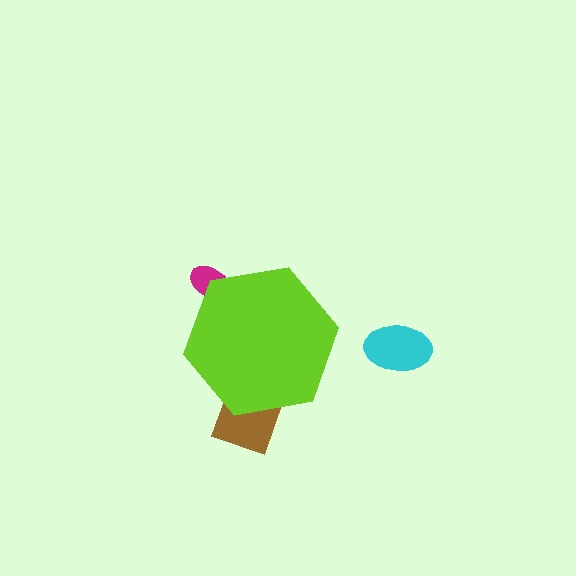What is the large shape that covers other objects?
A lime hexagon.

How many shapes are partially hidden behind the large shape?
2 shapes are partially hidden.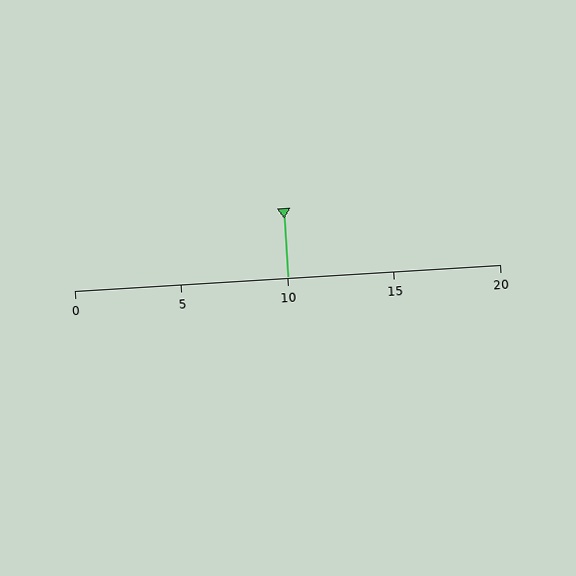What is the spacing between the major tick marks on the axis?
The major ticks are spaced 5 apart.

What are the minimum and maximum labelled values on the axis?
The axis runs from 0 to 20.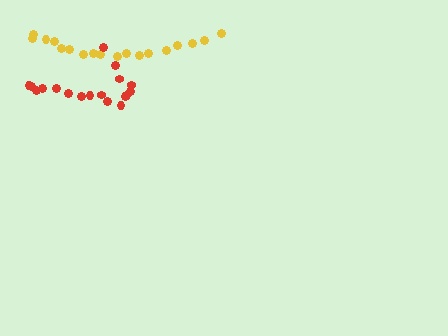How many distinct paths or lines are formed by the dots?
There are 2 distinct paths.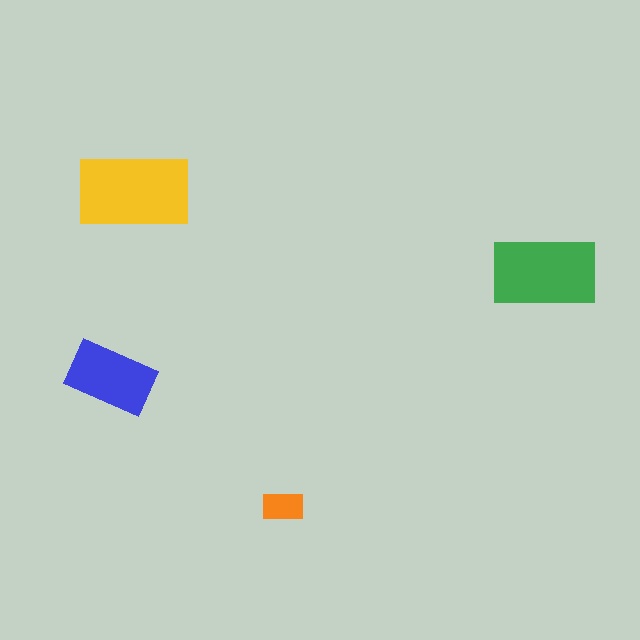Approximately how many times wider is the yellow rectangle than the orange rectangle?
About 2.5 times wider.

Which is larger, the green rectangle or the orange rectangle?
The green one.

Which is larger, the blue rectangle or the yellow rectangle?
The yellow one.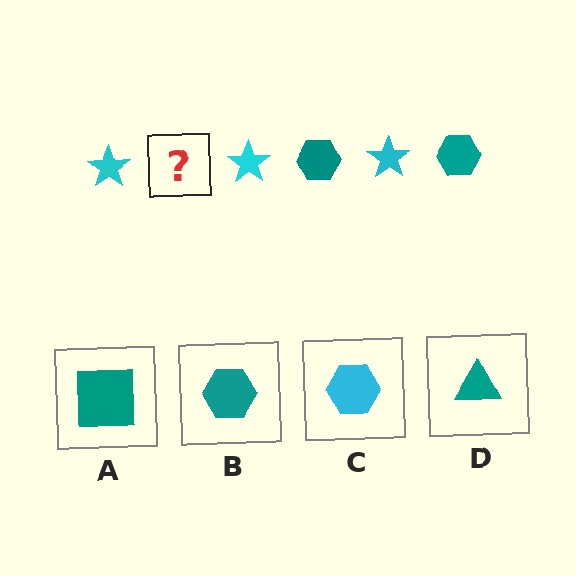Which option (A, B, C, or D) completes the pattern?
B.